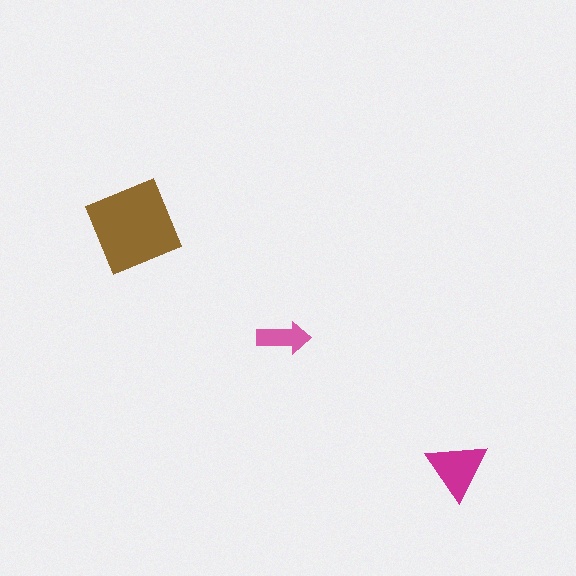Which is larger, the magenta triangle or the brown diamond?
The brown diamond.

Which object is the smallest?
The pink arrow.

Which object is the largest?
The brown diamond.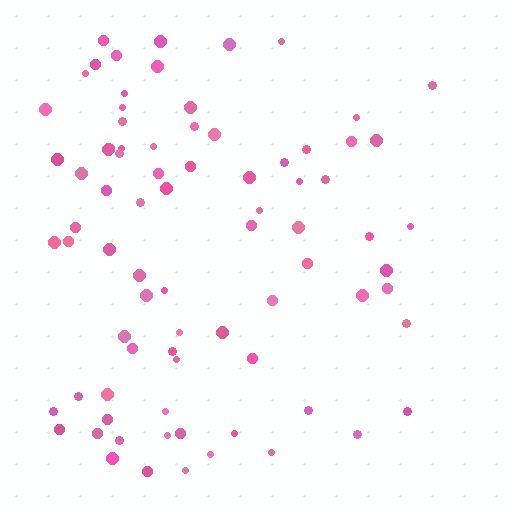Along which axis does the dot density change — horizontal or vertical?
Horizontal.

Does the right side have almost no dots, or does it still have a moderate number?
Still a moderate number, just noticeably fewer than the left.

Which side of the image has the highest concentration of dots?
The left.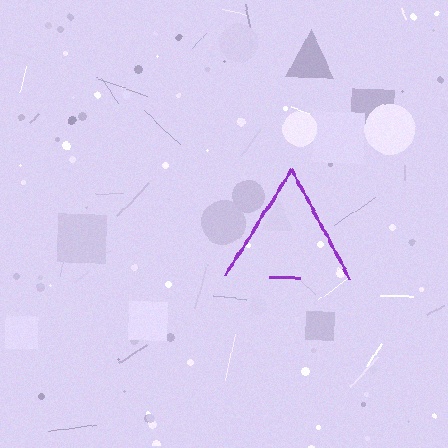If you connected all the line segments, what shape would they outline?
They would outline a triangle.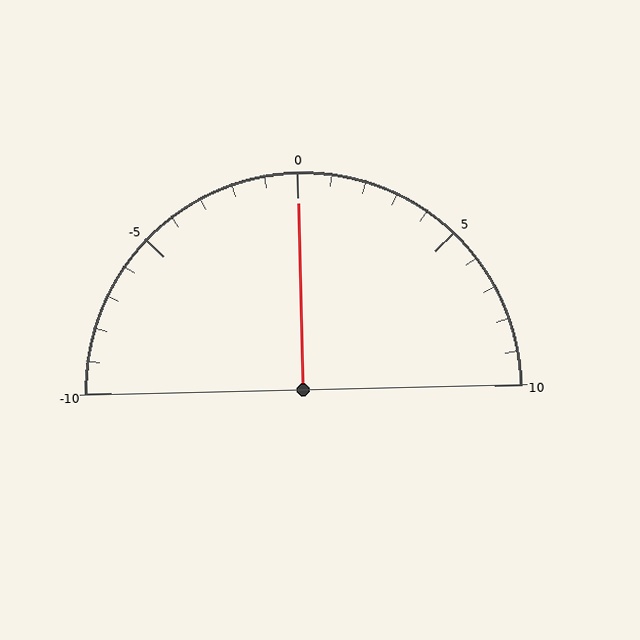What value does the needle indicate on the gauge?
The needle indicates approximately 0.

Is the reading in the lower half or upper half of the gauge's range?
The reading is in the upper half of the range (-10 to 10).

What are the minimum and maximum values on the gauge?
The gauge ranges from -10 to 10.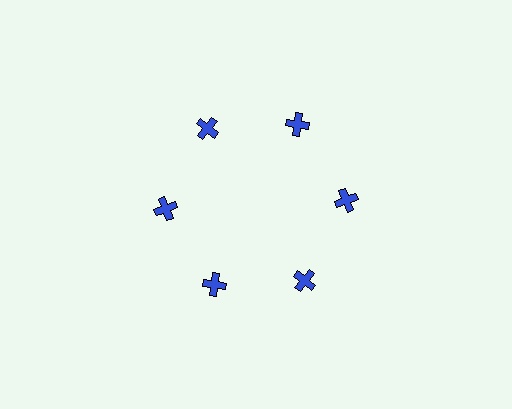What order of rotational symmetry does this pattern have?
This pattern has 6-fold rotational symmetry.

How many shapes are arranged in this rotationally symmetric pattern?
There are 6 shapes, arranged in 6 groups of 1.